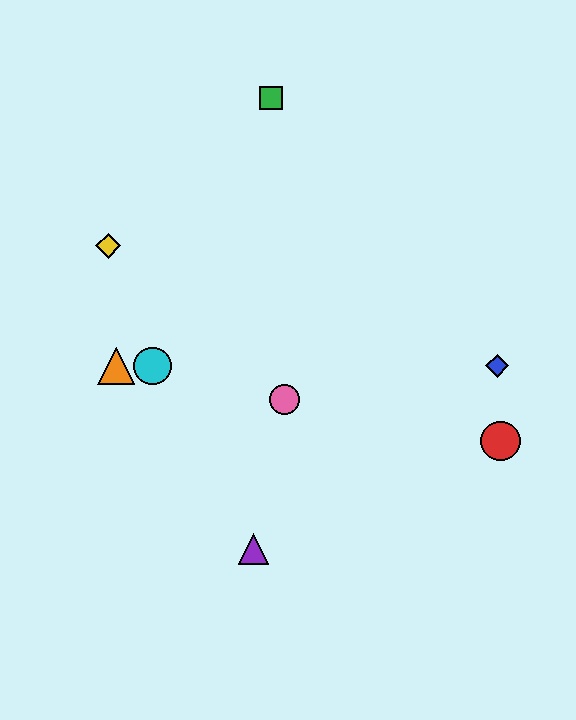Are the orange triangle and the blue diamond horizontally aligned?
Yes, both are at y≈366.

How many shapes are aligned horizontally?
3 shapes (the blue diamond, the orange triangle, the cyan circle) are aligned horizontally.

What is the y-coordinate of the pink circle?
The pink circle is at y≈399.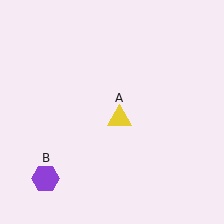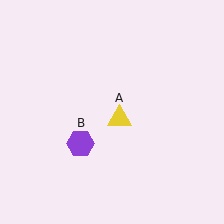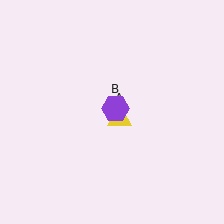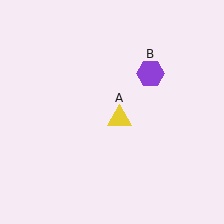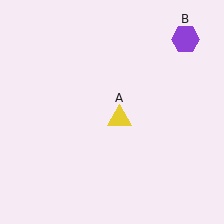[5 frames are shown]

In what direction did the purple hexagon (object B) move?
The purple hexagon (object B) moved up and to the right.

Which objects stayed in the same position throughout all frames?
Yellow triangle (object A) remained stationary.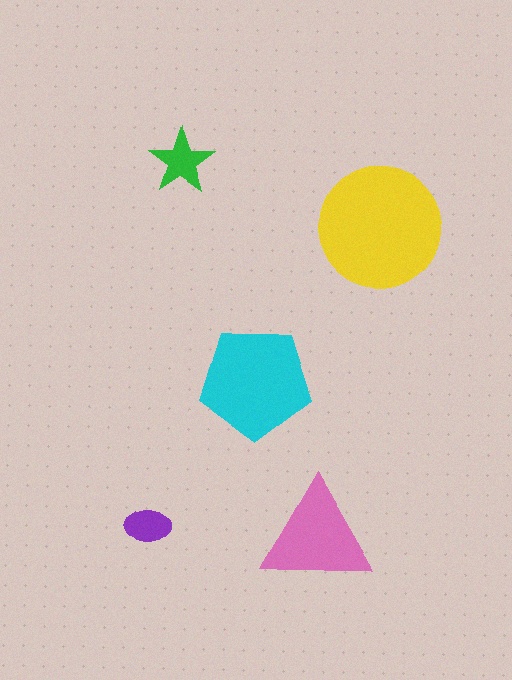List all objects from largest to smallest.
The yellow circle, the cyan pentagon, the pink triangle, the green star, the purple ellipse.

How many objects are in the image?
There are 5 objects in the image.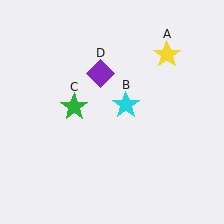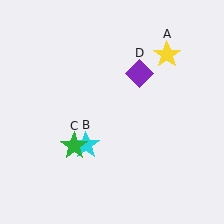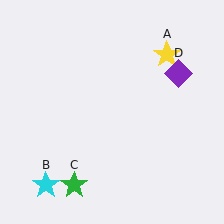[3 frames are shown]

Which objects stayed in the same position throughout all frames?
Yellow star (object A) remained stationary.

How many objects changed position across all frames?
3 objects changed position: cyan star (object B), green star (object C), purple diamond (object D).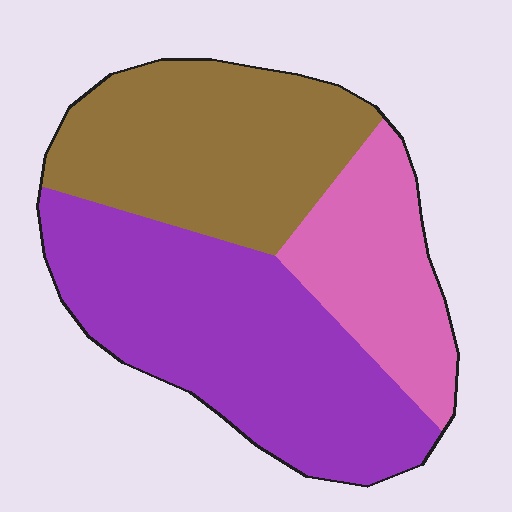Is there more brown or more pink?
Brown.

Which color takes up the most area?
Purple, at roughly 45%.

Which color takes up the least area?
Pink, at roughly 20%.